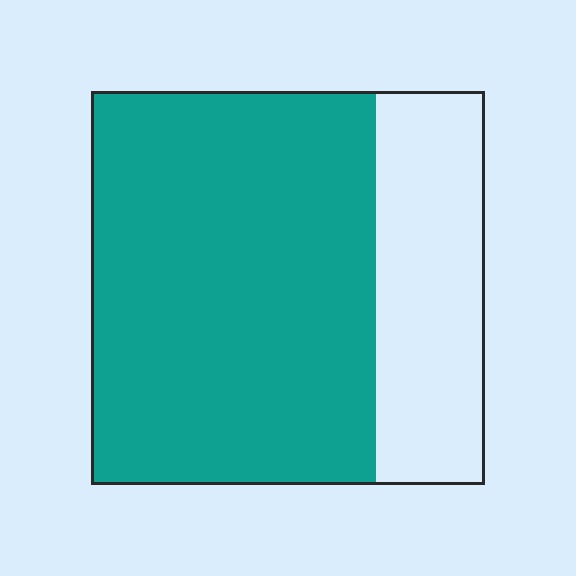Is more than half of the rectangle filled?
Yes.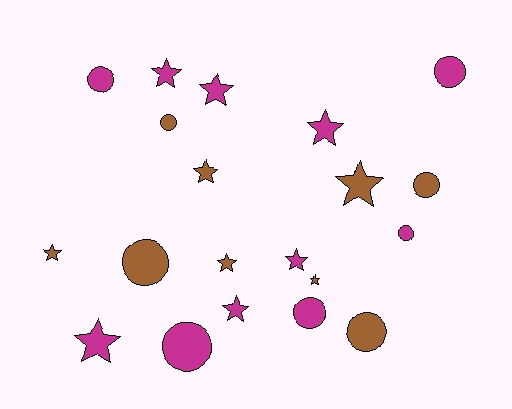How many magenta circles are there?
There are 5 magenta circles.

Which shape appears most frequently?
Star, with 11 objects.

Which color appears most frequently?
Magenta, with 11 objects.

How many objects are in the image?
There are 20 objects.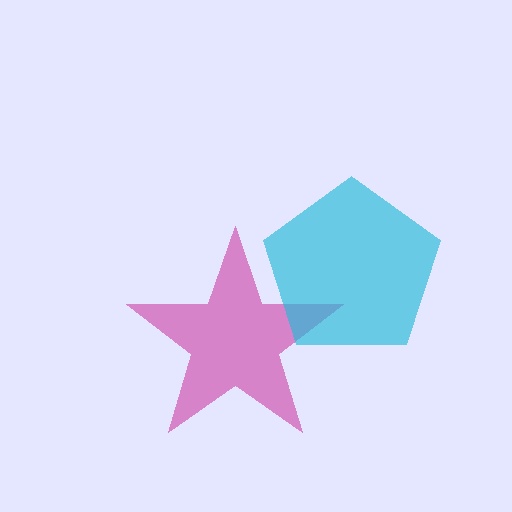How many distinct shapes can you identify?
There are 2 distinct shapes: a magenta star, a cyan pentagon.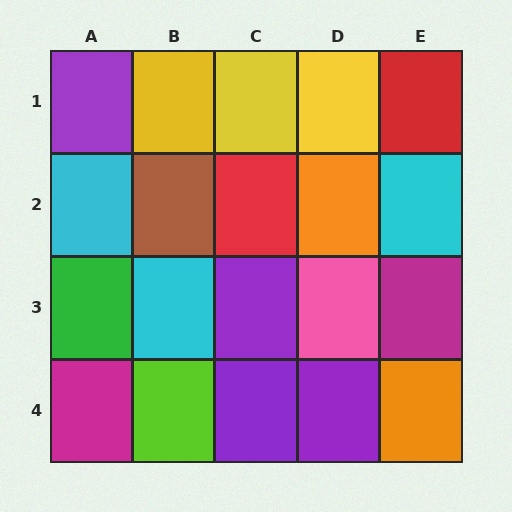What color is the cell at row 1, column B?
Yellow.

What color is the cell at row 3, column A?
Green.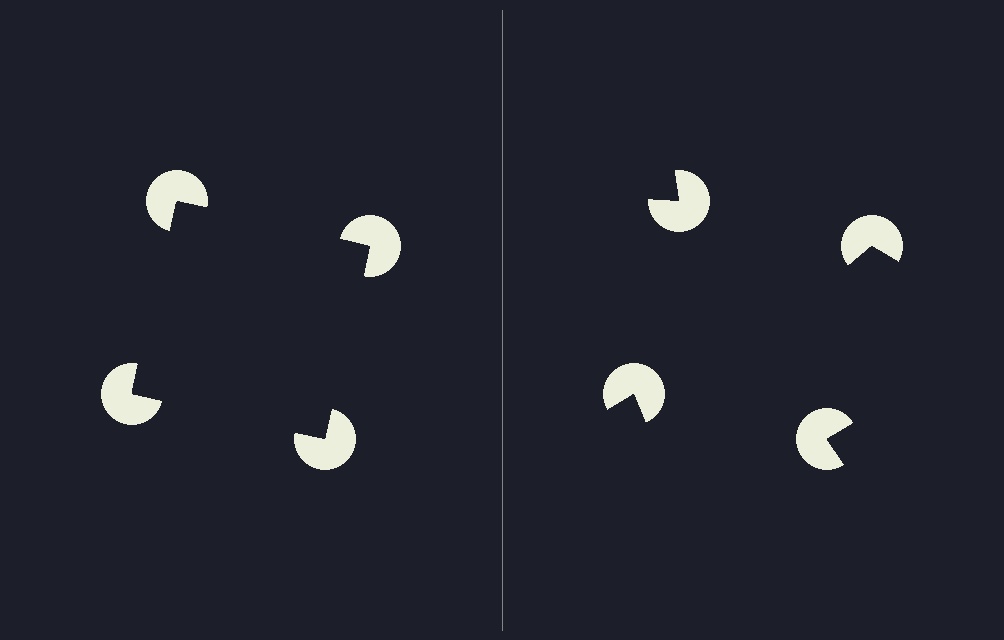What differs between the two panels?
The pac-man discs are positioned identically on both sides; only the wedge orientations differ. On the left they align to a square; on the right they are misaligned.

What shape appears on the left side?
An illusory square.